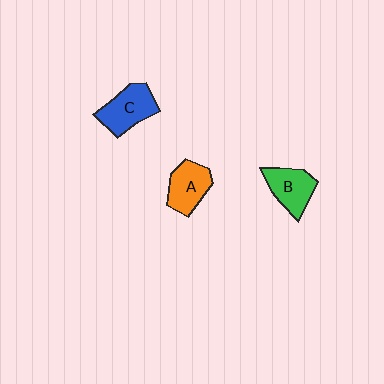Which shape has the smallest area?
Shape A (orange).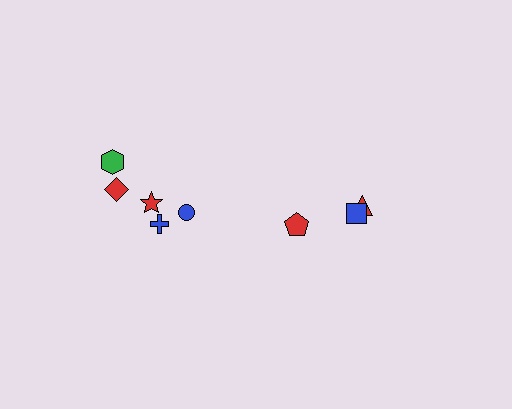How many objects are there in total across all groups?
There are 8 objects.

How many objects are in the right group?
There are 3 objects.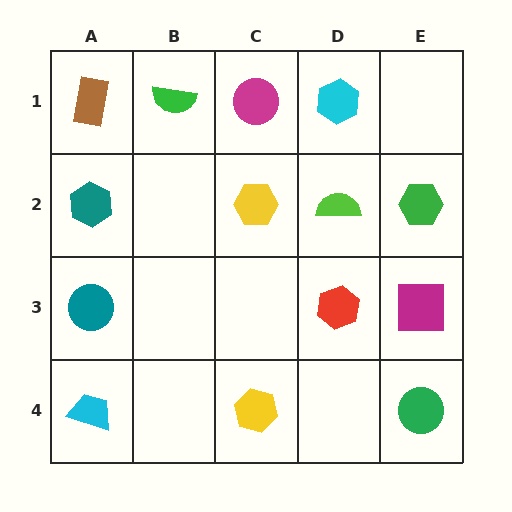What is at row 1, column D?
A cyan hexagon.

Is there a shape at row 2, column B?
No, that cell is empty.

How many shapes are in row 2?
4 shapes.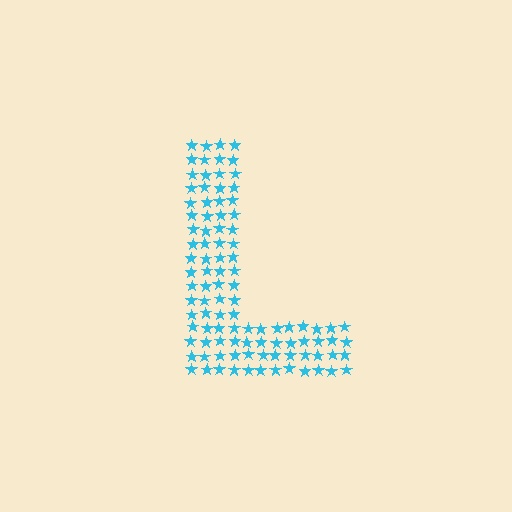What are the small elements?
The small elements are stars.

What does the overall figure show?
The overall figure shows the letter L.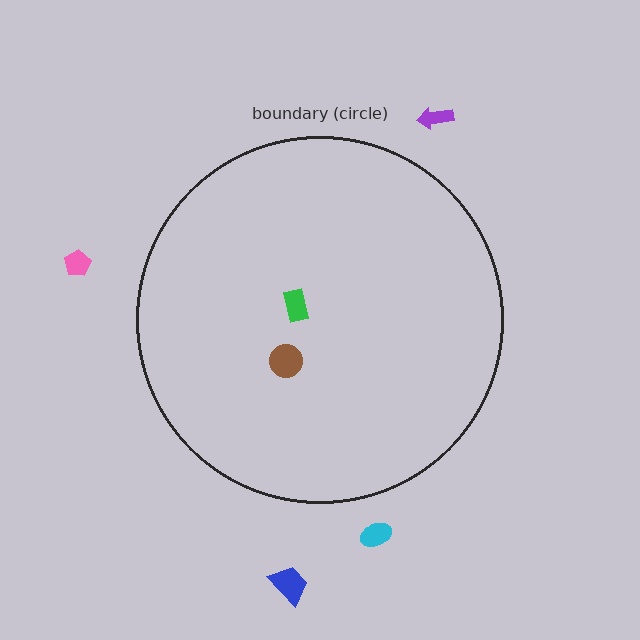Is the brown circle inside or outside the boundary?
Inside.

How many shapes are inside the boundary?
2 inside, 4 outside.